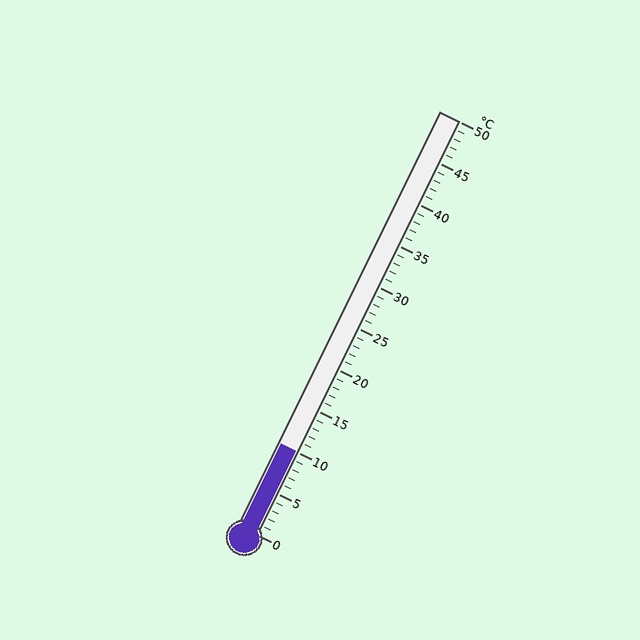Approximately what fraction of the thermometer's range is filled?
The thermometer is filled to approximately 20% of its range.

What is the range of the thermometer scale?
The thermometer scale ranges from 0°C to 50°C.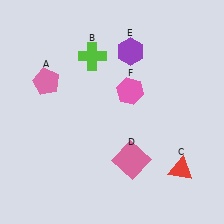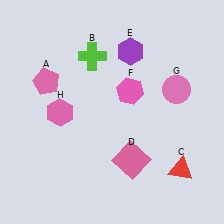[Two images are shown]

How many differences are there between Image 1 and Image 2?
There are 2 differences between the two images.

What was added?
A pink circle (G), a pink hexagon (H) were added in Image 2.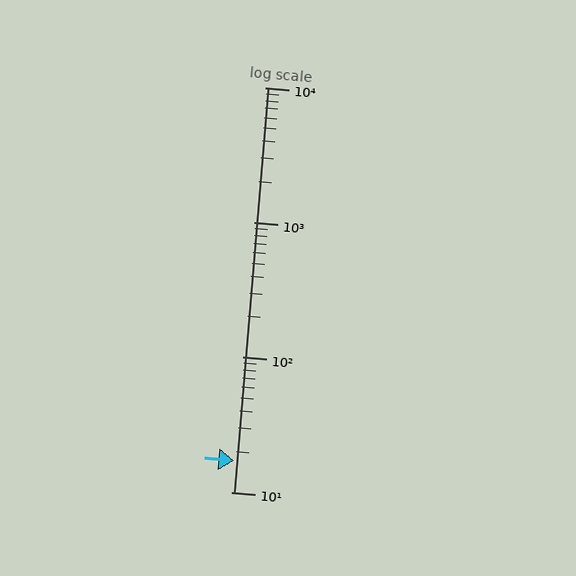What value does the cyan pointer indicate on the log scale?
The pointer indicates approximately 17.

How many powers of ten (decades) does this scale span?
The scale spans 3 decades, from 10 to 10000.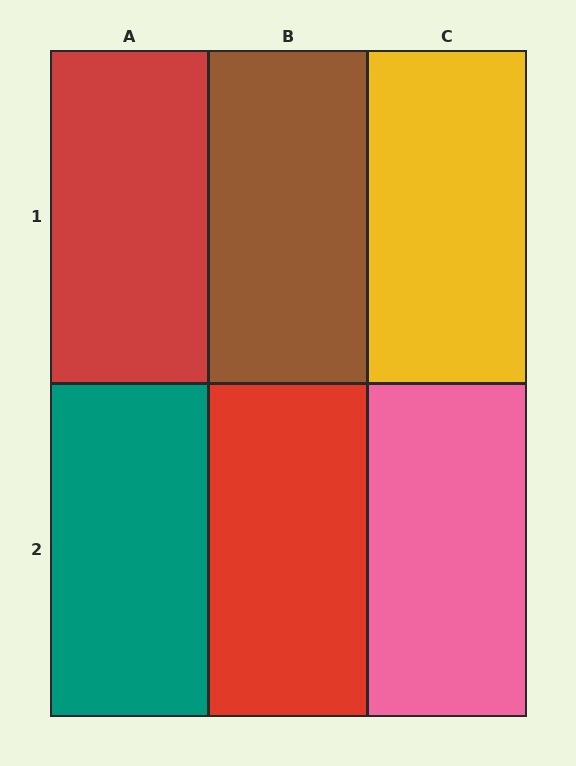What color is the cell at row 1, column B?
Brown.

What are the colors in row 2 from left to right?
Teal, red, pink.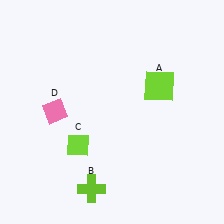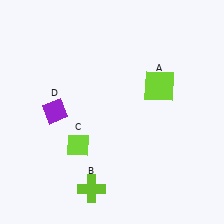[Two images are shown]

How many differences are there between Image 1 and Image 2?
There is 1 difference between the two images.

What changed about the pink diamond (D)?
In Image 1, D is pink. In Image 2, it changed to purple.